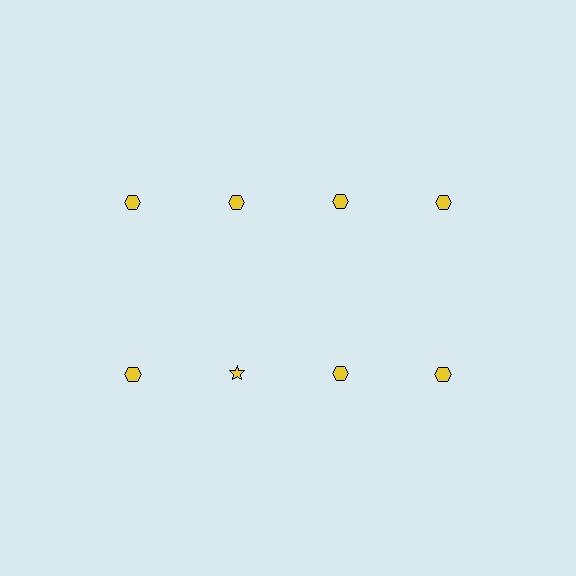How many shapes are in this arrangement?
There are 8 shapes arranged in a grid pattern.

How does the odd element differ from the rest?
It has a different shape: star instead of hexagon.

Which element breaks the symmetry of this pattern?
The yellow star in the second row, second from left column breaks the symmetry. All other shapes are yellow hexagons.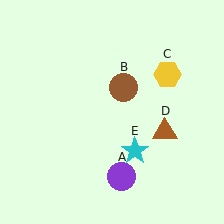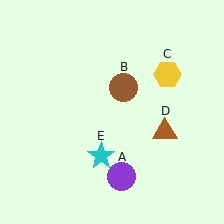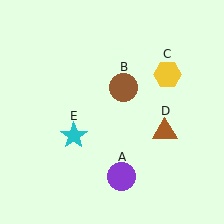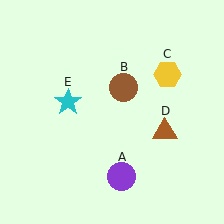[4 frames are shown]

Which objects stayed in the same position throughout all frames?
Purple circle (object A) and brown circle (object B) and yellow hexagon (object C) and brown triangle (object D) remained stationary.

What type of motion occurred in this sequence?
The cyan star (object E) rotated clockwise around the center of the scene.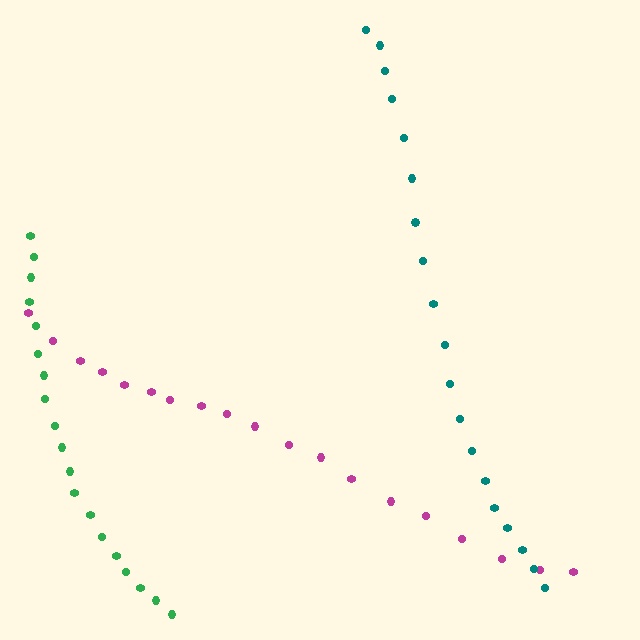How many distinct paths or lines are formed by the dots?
There are 3 distinct paths.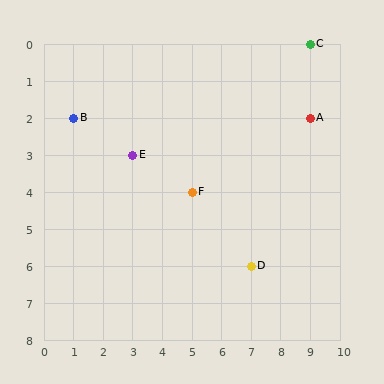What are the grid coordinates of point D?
Point D is at grid coordinates (7, 6).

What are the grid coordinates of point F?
Point F is at grid coordinates (5, 4).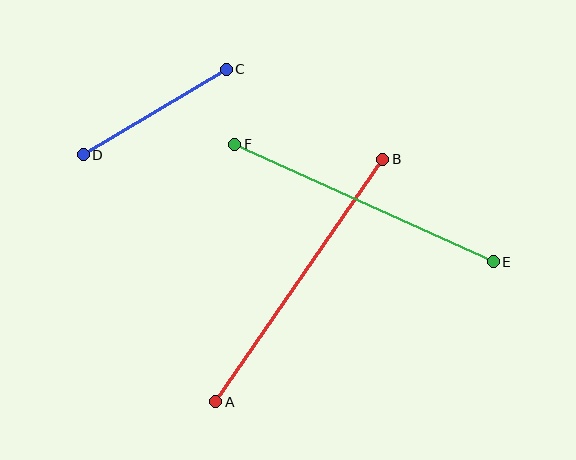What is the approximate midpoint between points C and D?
The midpoint is at approximately (155, 112) pixels.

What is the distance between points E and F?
The distance is approximately 284 pixels.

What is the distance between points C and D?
The distance is approximately 167 pixels.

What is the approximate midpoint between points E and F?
The midpoint is at approximately (364, 203) pixels.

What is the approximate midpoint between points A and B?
The midpoint is at approximately (299, 281) pixels.